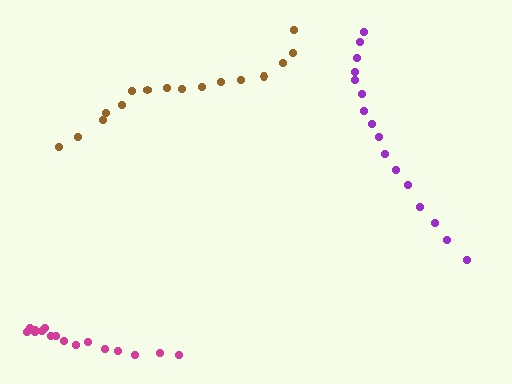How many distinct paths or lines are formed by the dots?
There are 3 distinct paths.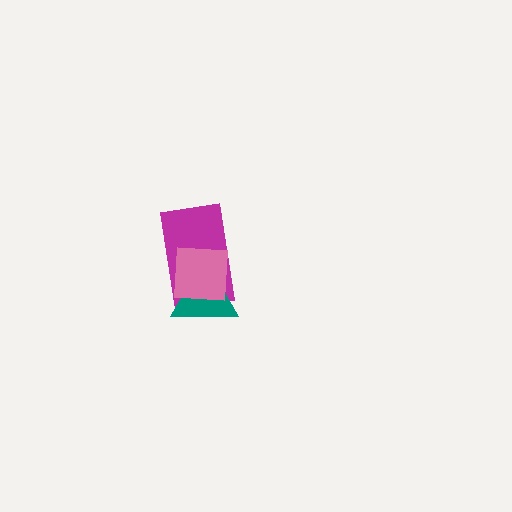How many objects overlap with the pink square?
2 objects overlap with the pink square.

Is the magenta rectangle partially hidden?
Yes, it is partially covered by another shape.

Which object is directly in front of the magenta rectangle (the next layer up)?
The teal triangle is directly in front of the magenta rectangle.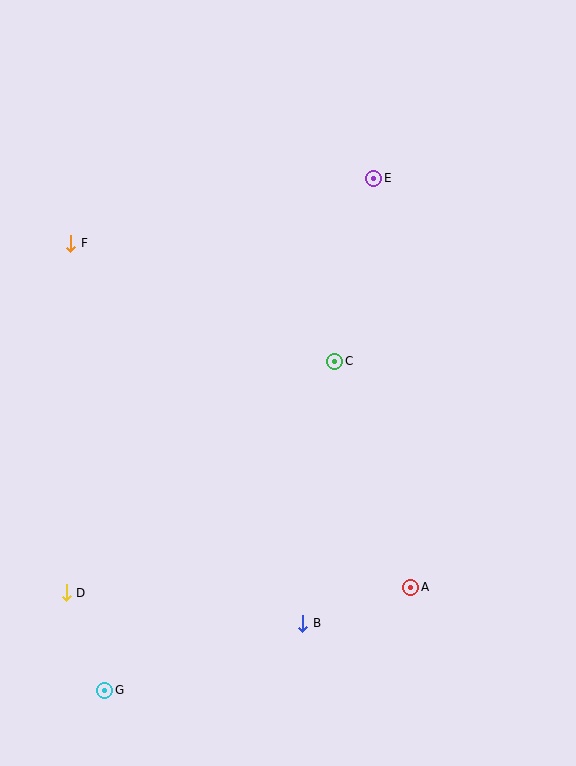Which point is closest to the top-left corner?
Point F is closest to the top-left corner.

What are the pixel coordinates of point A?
Point A is at (411, 587).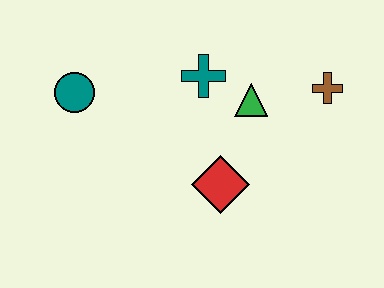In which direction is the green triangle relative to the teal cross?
The green triangle is to the right of the teal cross.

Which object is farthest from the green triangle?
The teal circle is farthest from the green triangle.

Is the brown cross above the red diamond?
Yes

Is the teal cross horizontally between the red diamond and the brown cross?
No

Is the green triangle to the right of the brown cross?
No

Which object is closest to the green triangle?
The teal cross is closest to the green triangle.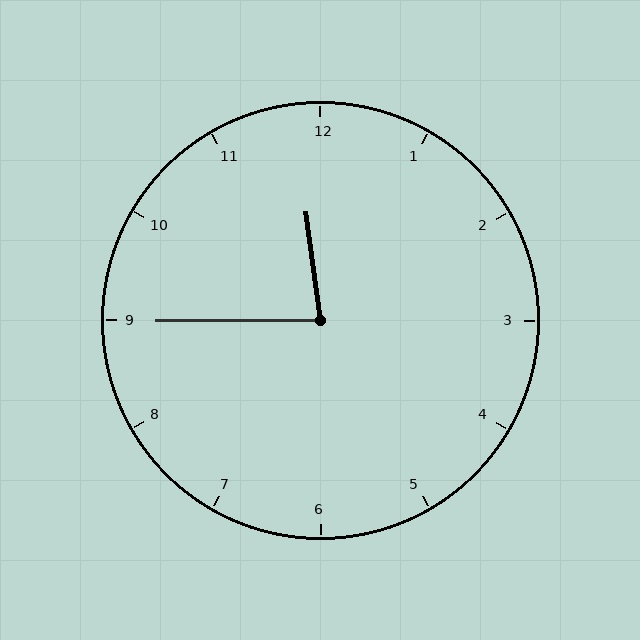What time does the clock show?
11:45.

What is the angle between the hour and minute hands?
Approximately 82 degrees.